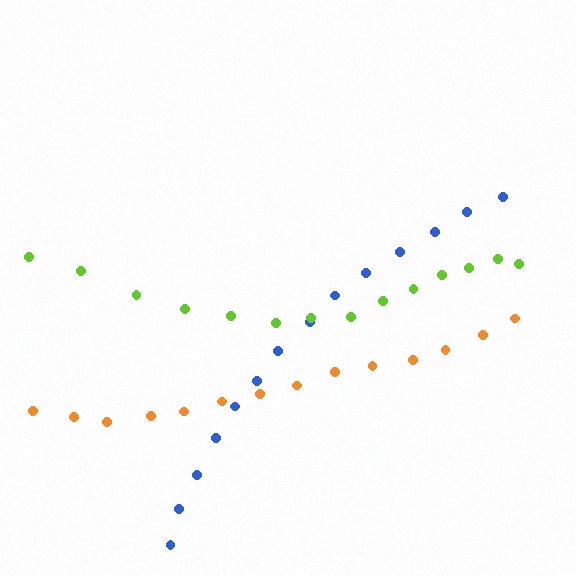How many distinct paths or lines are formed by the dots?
There are 3 distinct paths.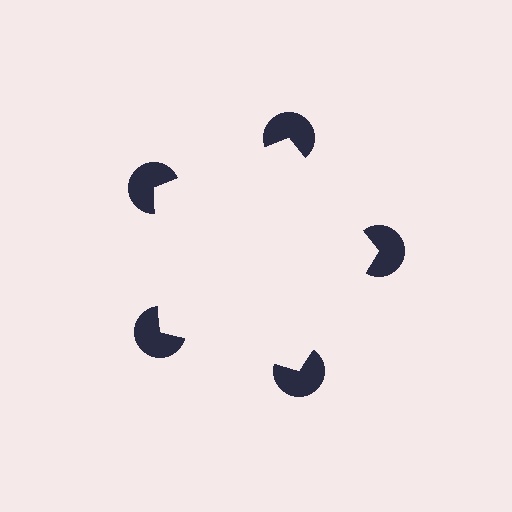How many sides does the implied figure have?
5 sides.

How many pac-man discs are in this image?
There are 5 — one at each vertex of the illusory pentagon.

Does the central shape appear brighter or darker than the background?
It typically appears slightly brighter than the background, even though no actual brightness change is drawn.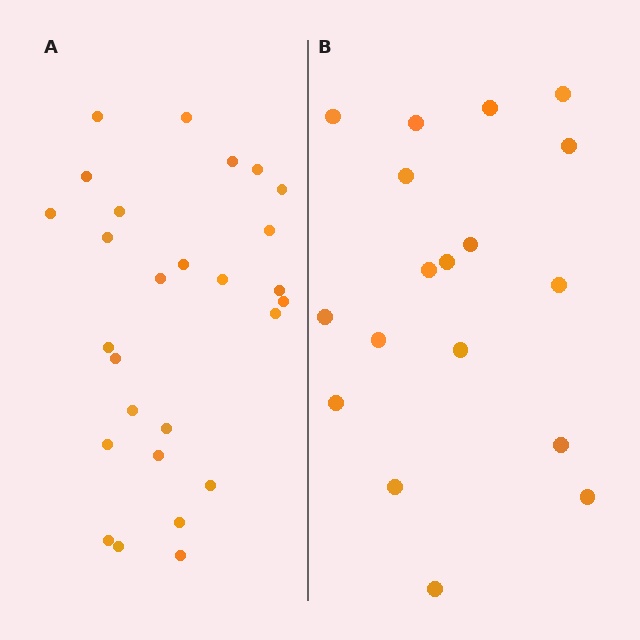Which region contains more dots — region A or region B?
Region A (the left region) has more dots.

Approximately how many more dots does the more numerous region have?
Region A has roughly 8 or so more dots than region B.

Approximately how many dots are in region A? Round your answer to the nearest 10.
About 30 dots. (The exact count is 27, which rounds to 30.)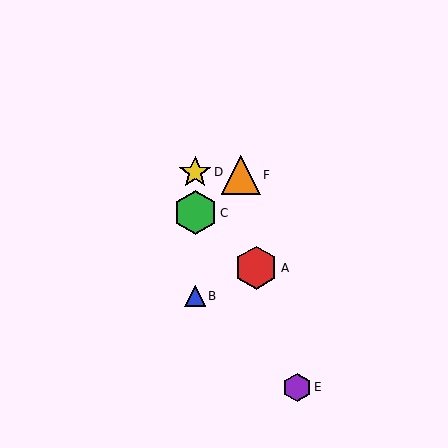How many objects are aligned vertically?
3 objects (B, C, D) are aligned vertically.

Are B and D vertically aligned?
Yes, both are at x≈195.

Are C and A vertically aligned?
No, C is at x≈195 and A is at x≈256.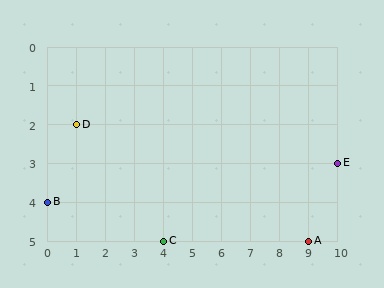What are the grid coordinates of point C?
Point C is at grid coordinates (4, 5).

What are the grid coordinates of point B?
Point B is at grid coordinates (0, 4).